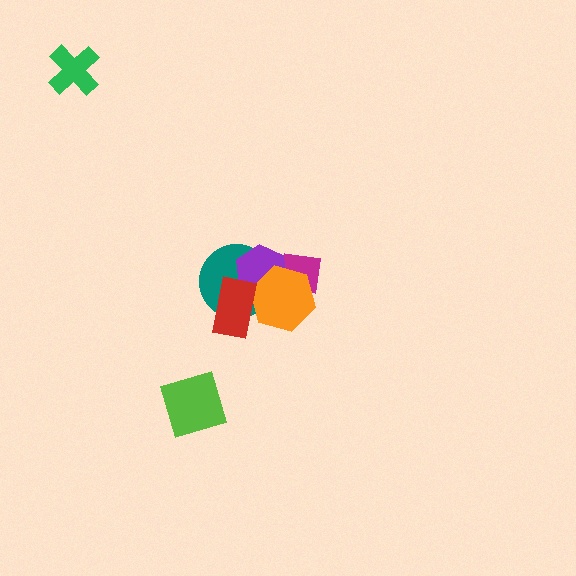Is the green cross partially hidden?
No, no other shape covers it.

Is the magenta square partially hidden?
Yes, it is partially covered by another shape.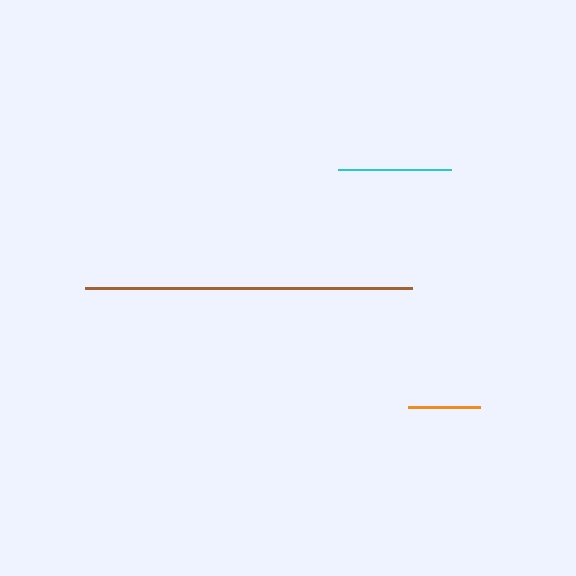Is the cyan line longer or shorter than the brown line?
The brown line is longer than the cyan line.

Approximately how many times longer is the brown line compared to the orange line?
The brown line is approximately 4.6 times the length of the orange line.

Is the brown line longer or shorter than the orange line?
The brown line is longer than the orange line.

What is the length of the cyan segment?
The cyan segment is approximately 113 pixels long.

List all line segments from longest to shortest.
From longest to shortest: brown, cyan, orange.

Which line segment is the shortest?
The orange line is the shortest at approximately 71 pixels.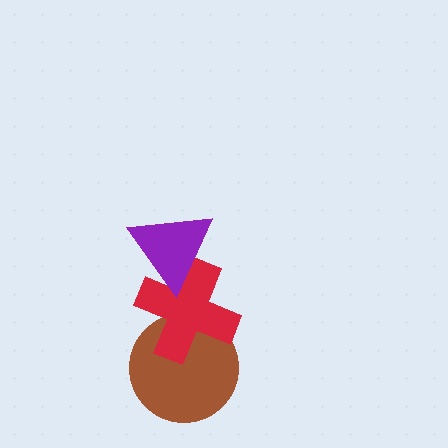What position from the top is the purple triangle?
The purple triangle is 1st from the top.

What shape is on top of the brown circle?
The red cross is on top of the brown circle.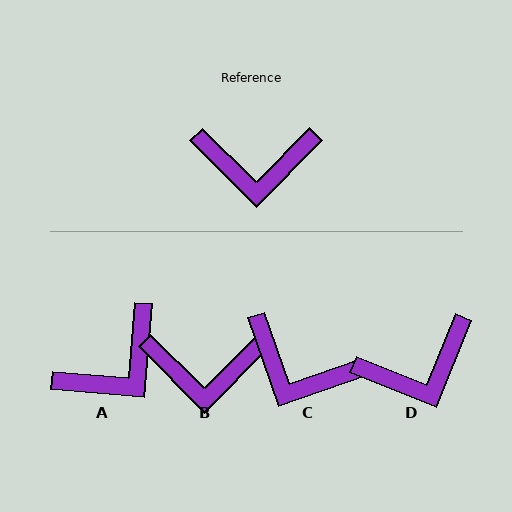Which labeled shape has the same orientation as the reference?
B.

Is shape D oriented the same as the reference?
No, it is off by about 23 degrees.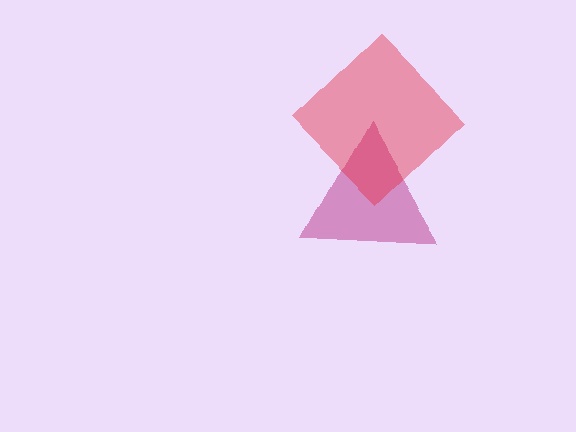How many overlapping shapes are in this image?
There are 2 overlapping shapes in the image.